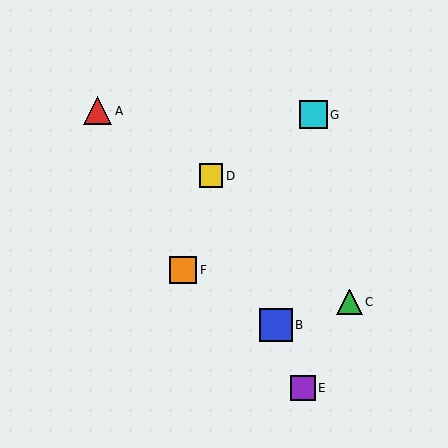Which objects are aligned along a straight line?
Objects B, D, E are aligned along a straight line.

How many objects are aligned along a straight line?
3 objects (B, D, E) are aligned along a straight line.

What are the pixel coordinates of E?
Object E is at (303, 388).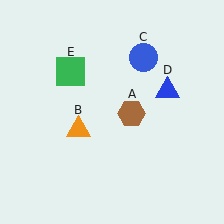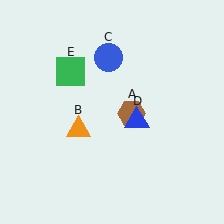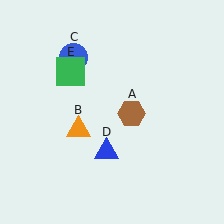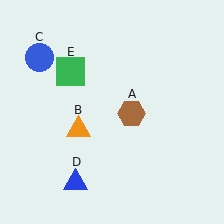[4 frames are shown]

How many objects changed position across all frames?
2 objects changed position: blue circle (object C), blue triangle (object D).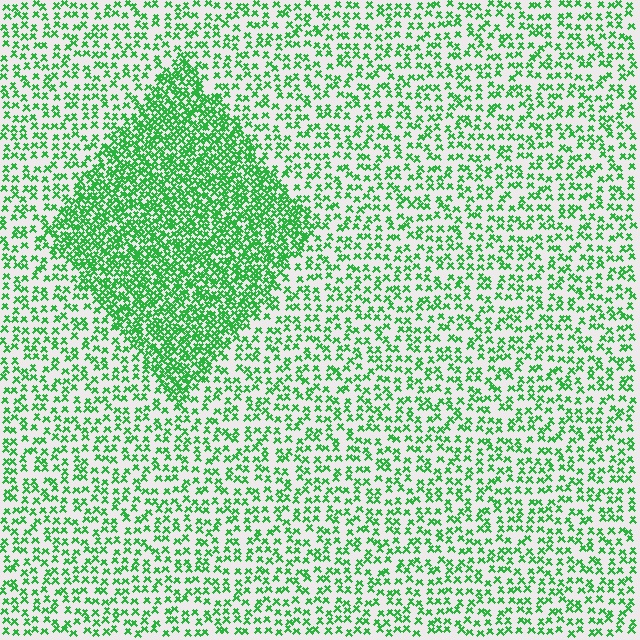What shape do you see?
I see a diamond.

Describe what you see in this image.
The image contains small green elements arranged at two different densities. A diamond-shaped region is visible where the elements are more densely packed than the surrounding area.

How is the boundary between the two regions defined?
The boundary is defined by a change in element density (approximately 2.4x ratio). All elements are the same color, size, and shape.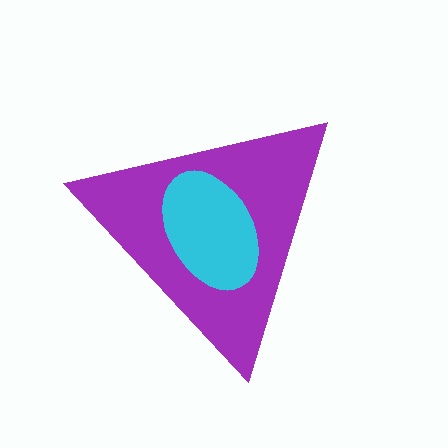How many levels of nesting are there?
2.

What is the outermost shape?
The purple triangle.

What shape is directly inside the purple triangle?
The cyan ellipse.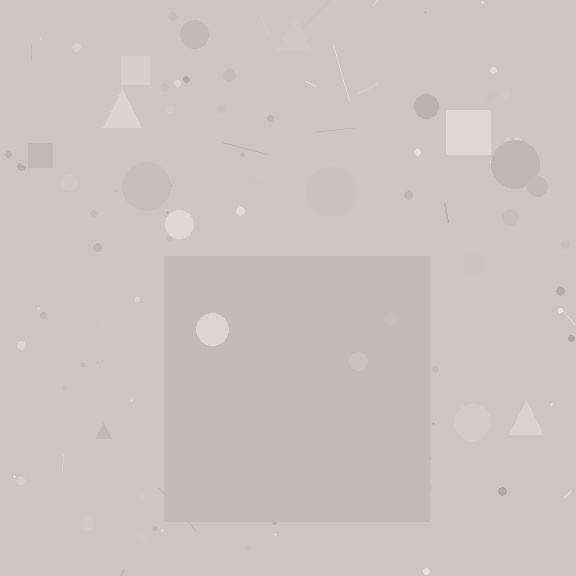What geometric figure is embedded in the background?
A square is embedded in the background.